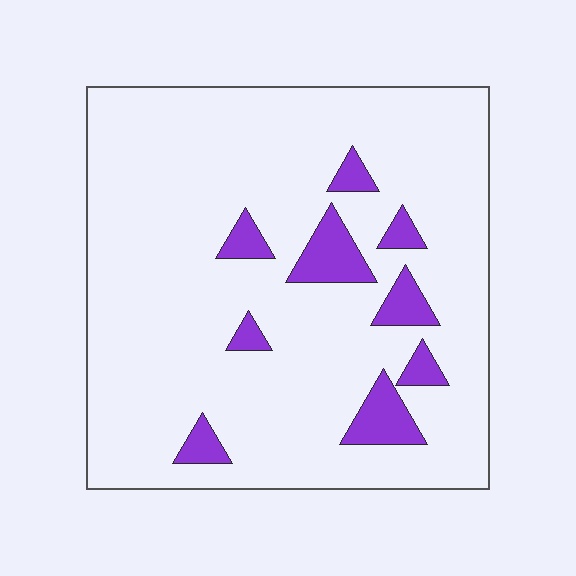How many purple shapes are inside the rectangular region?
9.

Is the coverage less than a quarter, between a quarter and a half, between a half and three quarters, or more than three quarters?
Less than a quarter.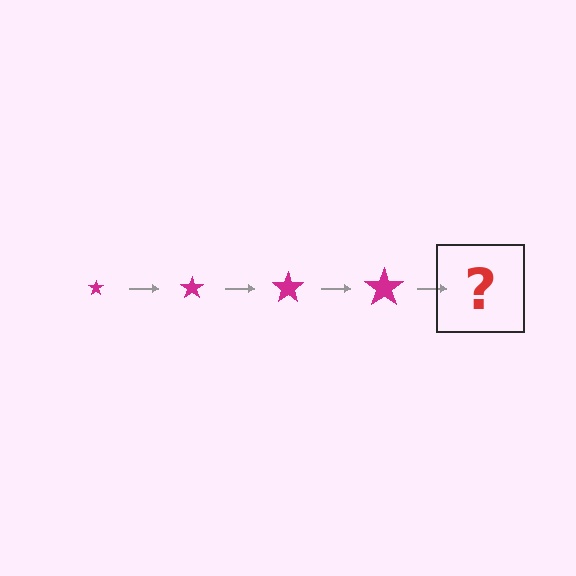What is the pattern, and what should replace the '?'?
The pattern is that the star gets progressively larger each step. The '?' should be a magenta star, larger than the previous one.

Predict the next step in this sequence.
The next step is a magenta star, larger than the previous one.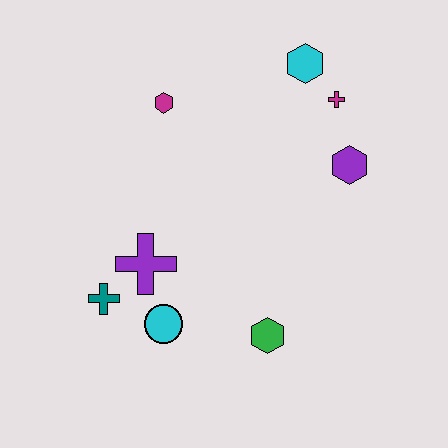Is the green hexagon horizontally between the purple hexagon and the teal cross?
Yes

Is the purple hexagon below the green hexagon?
No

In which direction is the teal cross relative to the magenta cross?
The teal cross is to the left of the magenta cross.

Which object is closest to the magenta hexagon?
The cyan hexagon is closest to the magenta hexagon.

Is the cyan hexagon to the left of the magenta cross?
Yes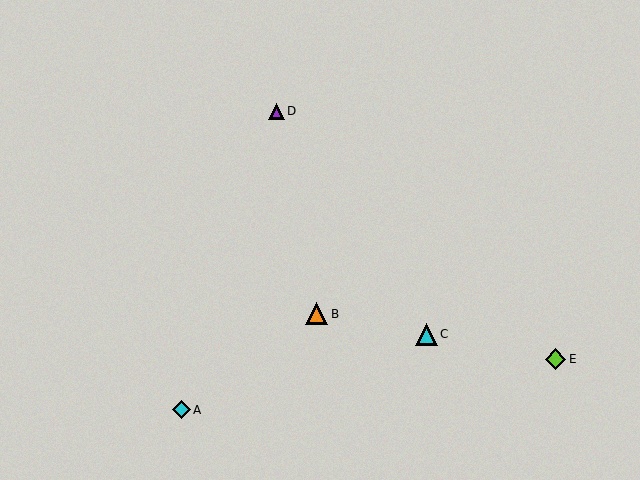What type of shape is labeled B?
Shape B is an orange triangle.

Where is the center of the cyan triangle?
The center of the cyan triangle is at (426, 334).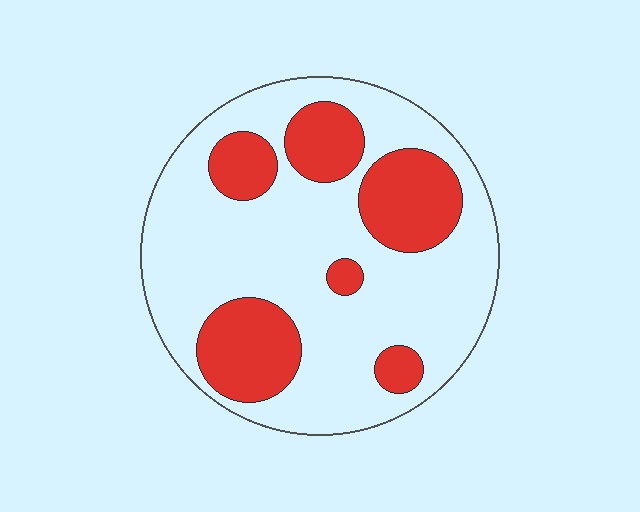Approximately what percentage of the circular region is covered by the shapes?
Approximately 30%.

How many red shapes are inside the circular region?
6.